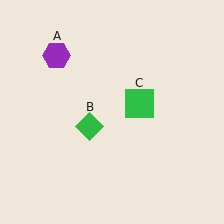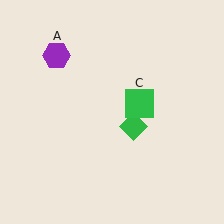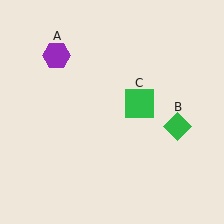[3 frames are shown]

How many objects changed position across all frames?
1 object changed position: green diamond (object B).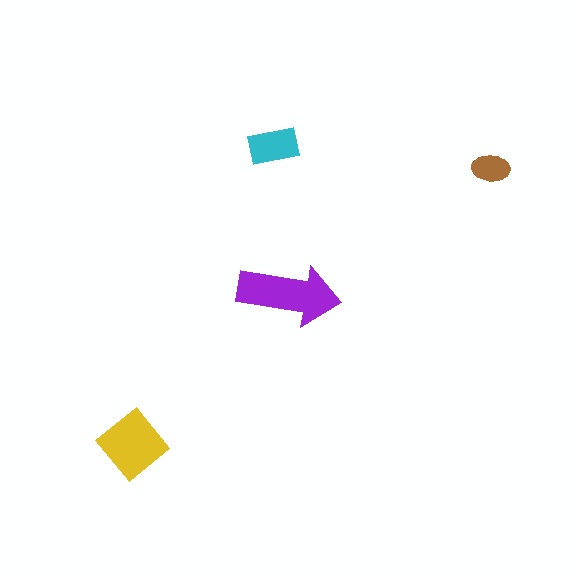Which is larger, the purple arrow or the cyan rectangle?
The purple arrow.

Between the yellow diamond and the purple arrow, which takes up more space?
The purple arrow.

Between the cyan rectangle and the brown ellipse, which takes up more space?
The cyan rectangle.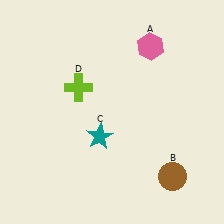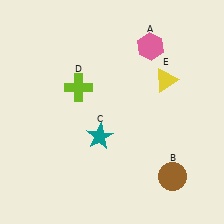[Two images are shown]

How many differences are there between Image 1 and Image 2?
There is 1 difference between the two images.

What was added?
A yellow triangle (E) was added in Image 2.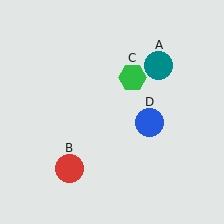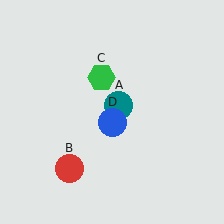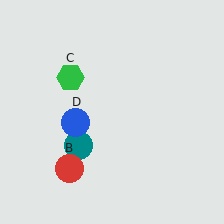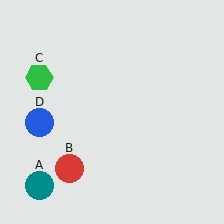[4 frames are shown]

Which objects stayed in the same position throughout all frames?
Red circle (object B) remained stationary.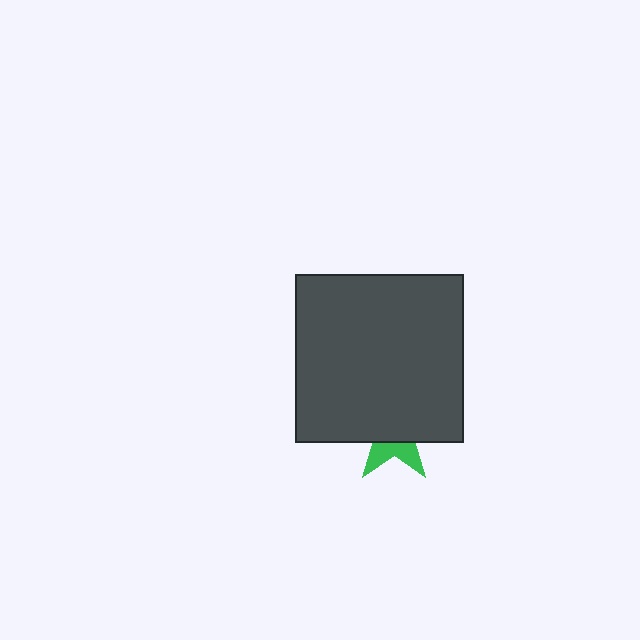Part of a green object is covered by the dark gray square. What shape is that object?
It is a star.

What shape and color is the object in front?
The object in front is a dark gray square.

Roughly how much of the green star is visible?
A small part of it is visible (roughly 33%).